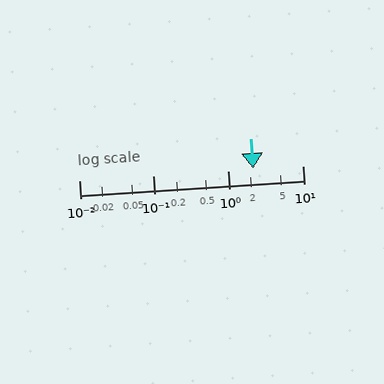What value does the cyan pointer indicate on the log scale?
The pointer indicates approximately 2.2.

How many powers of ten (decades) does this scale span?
The scale spans 3 decades, from 0.01 to 10.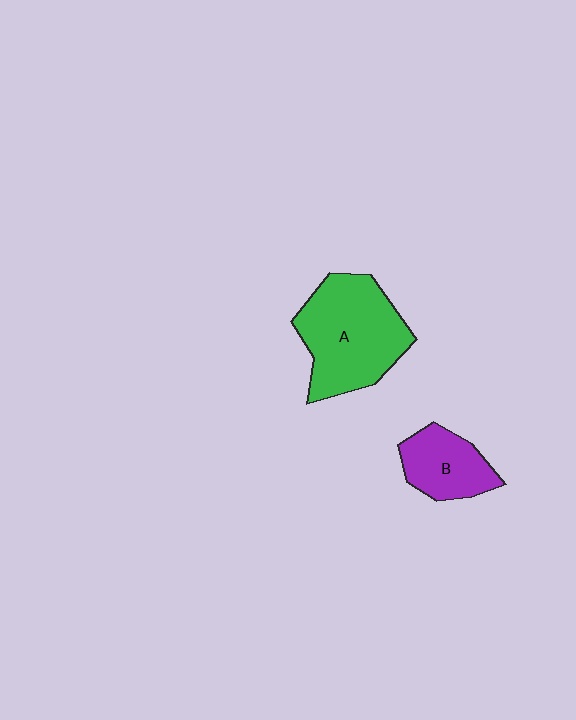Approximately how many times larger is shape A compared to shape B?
Approximately 1.9 times.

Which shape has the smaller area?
Shape B (purple).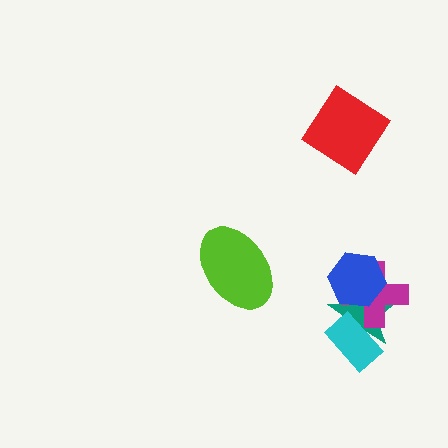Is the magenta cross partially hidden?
Yes, it is partially covered by another shape.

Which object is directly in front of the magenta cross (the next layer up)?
The blue hexagon is directly in front of the magenta cross.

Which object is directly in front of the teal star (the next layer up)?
The magenta cross is directly in front of the teal star.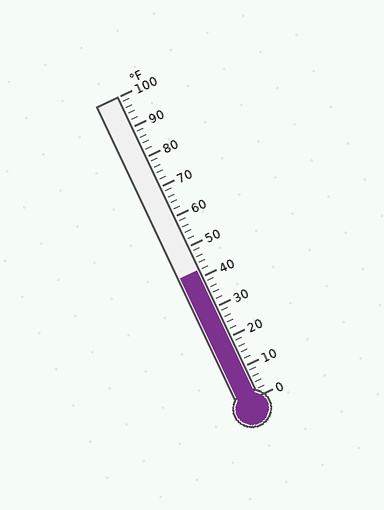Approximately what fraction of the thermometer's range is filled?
The thermometer is filled to approximately 40% of its range.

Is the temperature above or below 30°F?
The temperature is above 30°F.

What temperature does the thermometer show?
The thermometer shows approximately 42°F.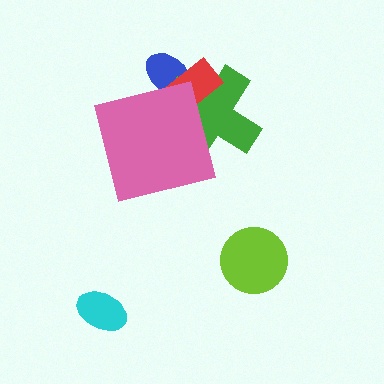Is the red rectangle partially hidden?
Yes, it is partially covered by another shape.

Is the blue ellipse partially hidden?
Yes, it is partially covered by another shape.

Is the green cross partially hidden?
Yes, it is partially covered by another shape.